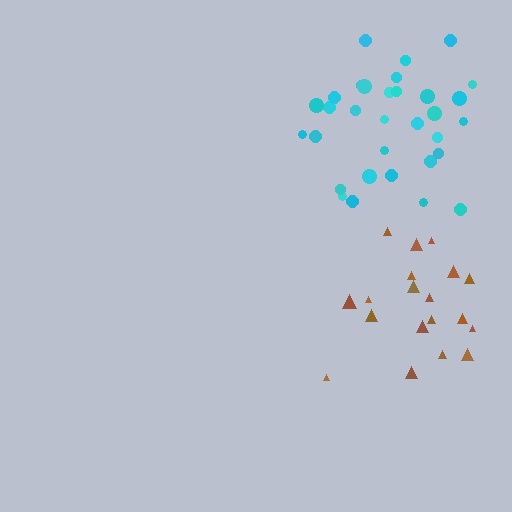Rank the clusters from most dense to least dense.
cyan, brown.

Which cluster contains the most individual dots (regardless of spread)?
Cyan (33).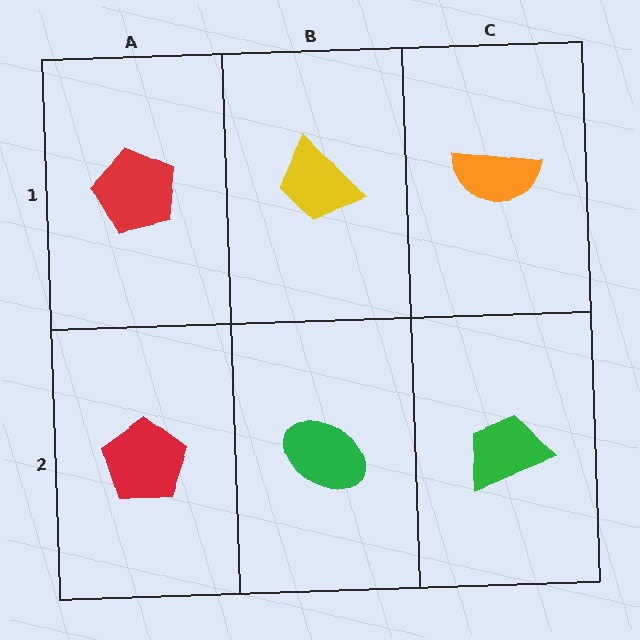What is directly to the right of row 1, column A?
A yellow trapezoid.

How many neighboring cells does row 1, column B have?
3.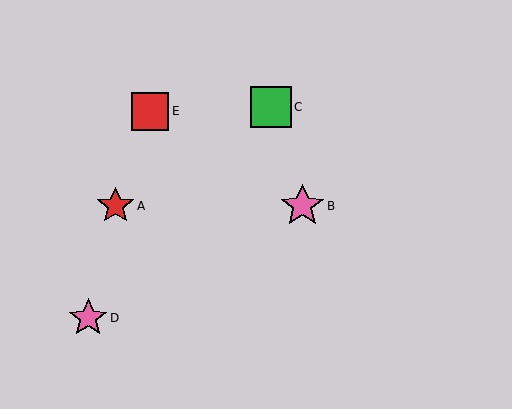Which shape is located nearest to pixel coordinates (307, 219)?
The pink star (labeled B) at (302, 206) is nearest to that location.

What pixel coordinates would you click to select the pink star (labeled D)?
Click at (88, 318) to select the pink star D.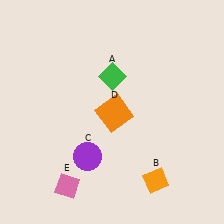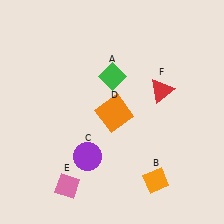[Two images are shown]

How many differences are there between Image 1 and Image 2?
There is 1 difference between the two images.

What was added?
A red triangle (F) was added in Image 2.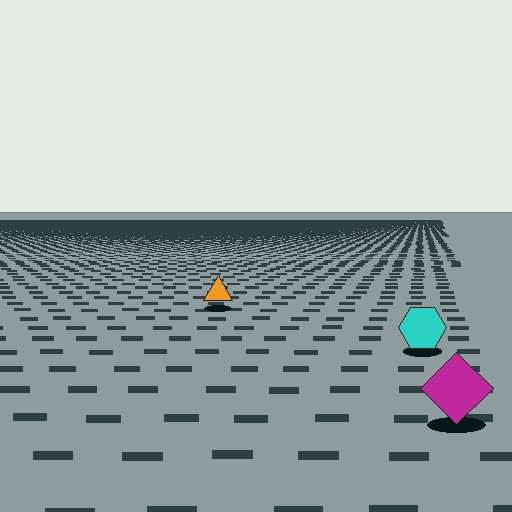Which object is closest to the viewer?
The magenta diamond is closest. The texture marks near it are larger and more spread out.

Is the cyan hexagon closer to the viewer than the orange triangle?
Yes. The cyan hexagon is closer — you can tell from the texture gradient: the ground texture is coarser near it.